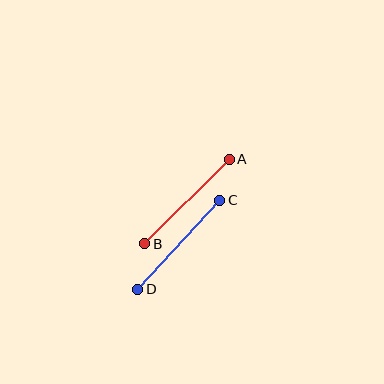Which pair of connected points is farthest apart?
Points C and D are farthest apart.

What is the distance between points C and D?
The distance is approximately 121 pixels.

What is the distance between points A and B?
The distance is approximately 120 pixels.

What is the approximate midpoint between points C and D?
The midpoint is at approximately (179, 245) pixels.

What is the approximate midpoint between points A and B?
The midpoint is at approximately (187, 201) pixels.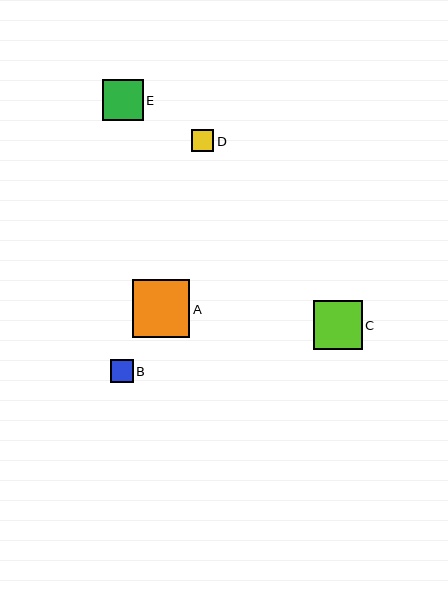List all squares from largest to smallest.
From largest to smallest: A, C, E, B, D.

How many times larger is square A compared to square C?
Square A is approximately 1.2 times the size of square C.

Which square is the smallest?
Square D is the smallest with a size of approximately 22 pixels.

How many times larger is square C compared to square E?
Square C is approximately 1.2 times the size of square E.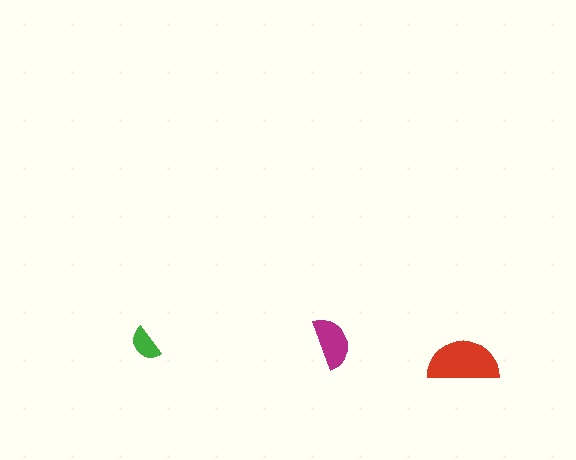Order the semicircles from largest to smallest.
the red one, the magenta one, the green one.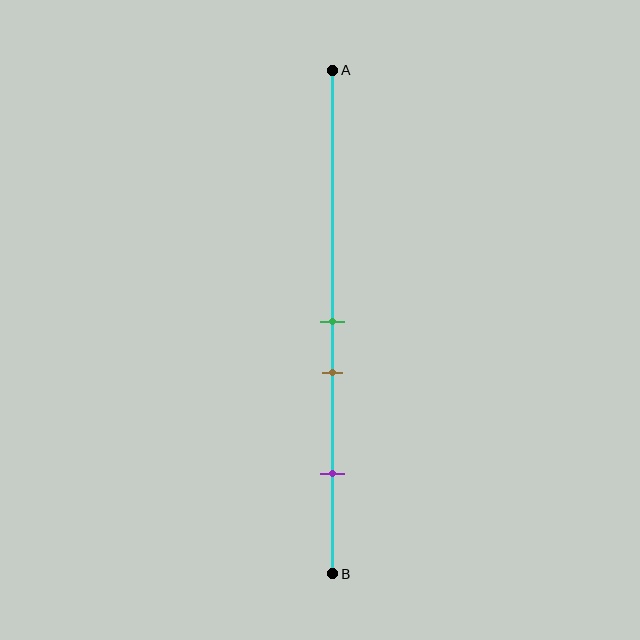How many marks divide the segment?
There are 3 marks dividing the segment.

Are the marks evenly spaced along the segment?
No, the marks are not evenly spaced.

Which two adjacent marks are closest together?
The green and brown marks are the closest adjacent pair.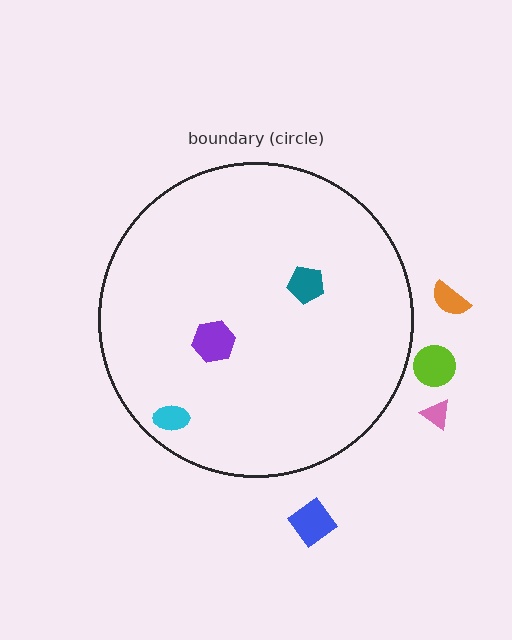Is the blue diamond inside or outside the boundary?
Outside.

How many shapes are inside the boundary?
3 inside, 4 outside.